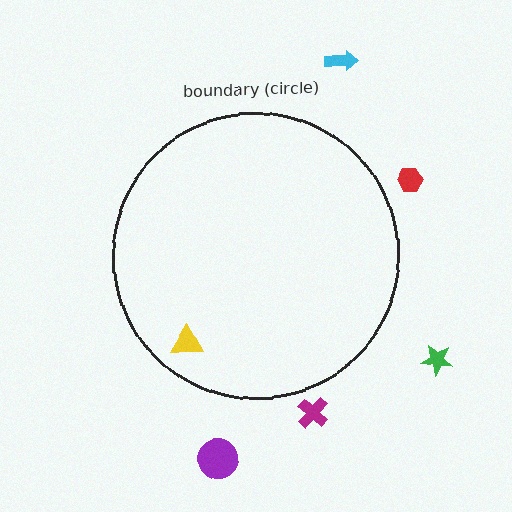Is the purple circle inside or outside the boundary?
Outside.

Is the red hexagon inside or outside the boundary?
Outside.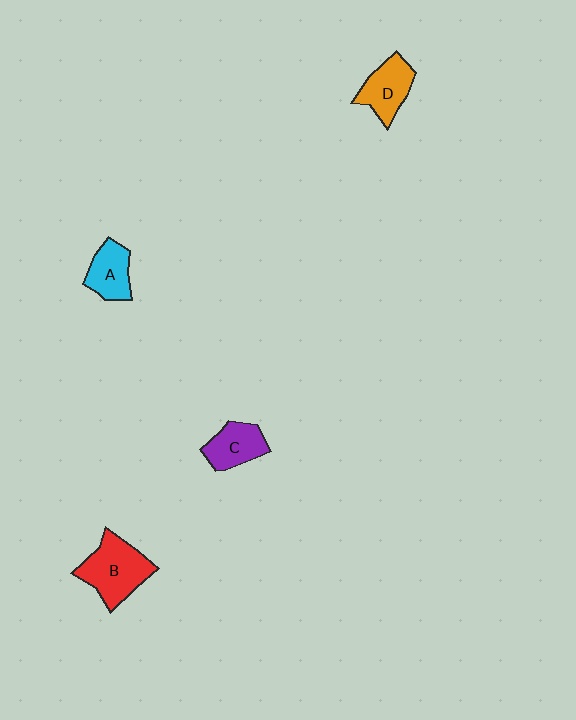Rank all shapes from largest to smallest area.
From largest to smallest: B (red), D (orange), C (purple), A (cyan).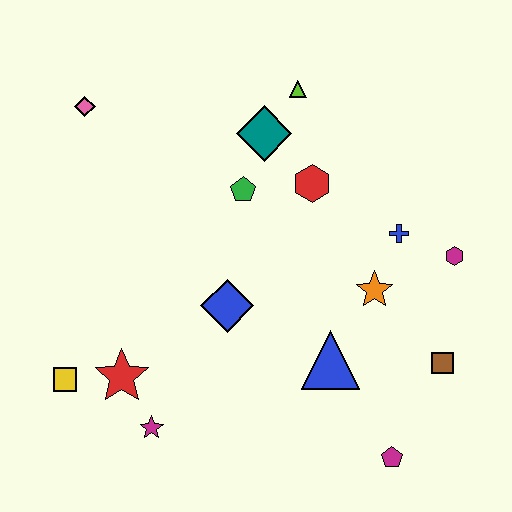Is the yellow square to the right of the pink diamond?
No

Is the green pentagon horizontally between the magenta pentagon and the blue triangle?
No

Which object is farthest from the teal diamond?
The magenta pentagon is farthest from the teal diamond.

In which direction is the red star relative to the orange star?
The red star is to the left of the orange star.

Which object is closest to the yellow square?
The red star is closest to the yellow square.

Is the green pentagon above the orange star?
Yes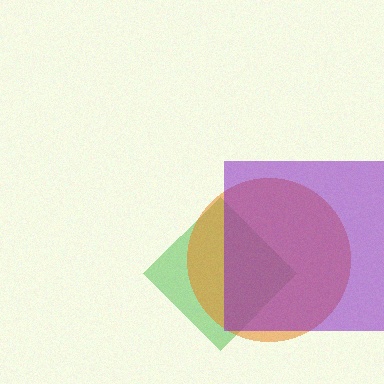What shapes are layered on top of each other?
The layered shapes are: a green diamond, an orange circle, a purple square.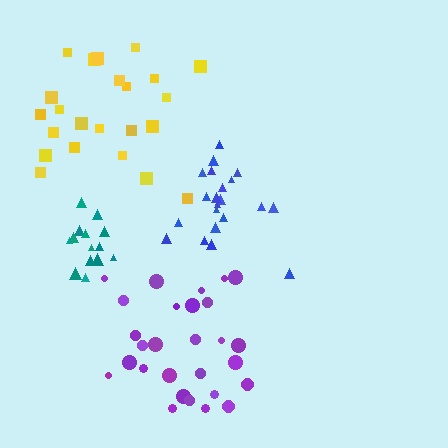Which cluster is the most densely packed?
Blue.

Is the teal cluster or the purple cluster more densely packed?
Teal.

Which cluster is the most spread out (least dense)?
Yellow.